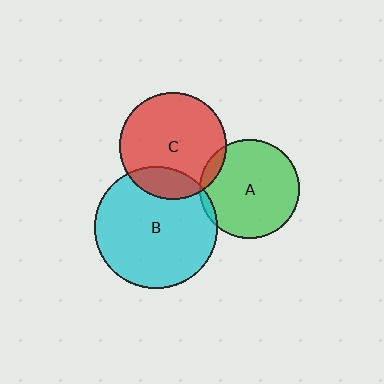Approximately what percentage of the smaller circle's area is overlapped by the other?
Approximately 20%.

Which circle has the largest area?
Circle B (cyan).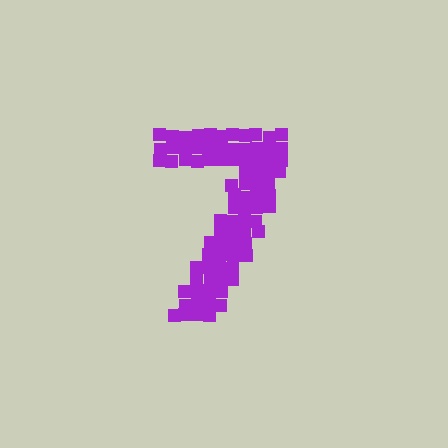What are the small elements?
The small elements are squares.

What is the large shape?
The large shape is the digit 7.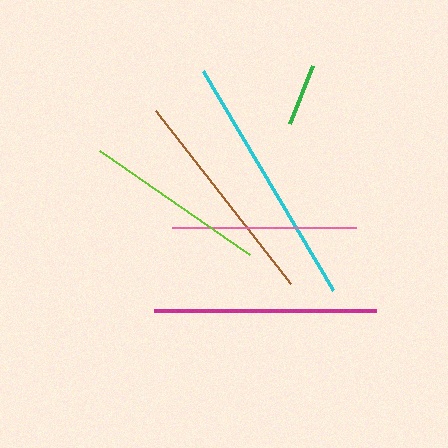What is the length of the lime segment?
The lime segment is approximately 182 pixels long.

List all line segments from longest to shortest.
From longest to shortest: cyan, magenta, brown, pink, lime, green.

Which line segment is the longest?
The cyan line is the longest at approximately 255 pixels.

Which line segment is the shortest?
The green line is the shortest at approximately 62 pixels.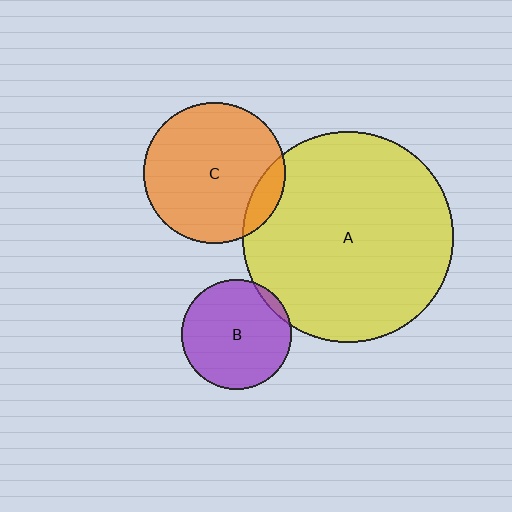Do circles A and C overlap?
Yes.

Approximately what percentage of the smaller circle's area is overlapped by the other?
Approximately 10%.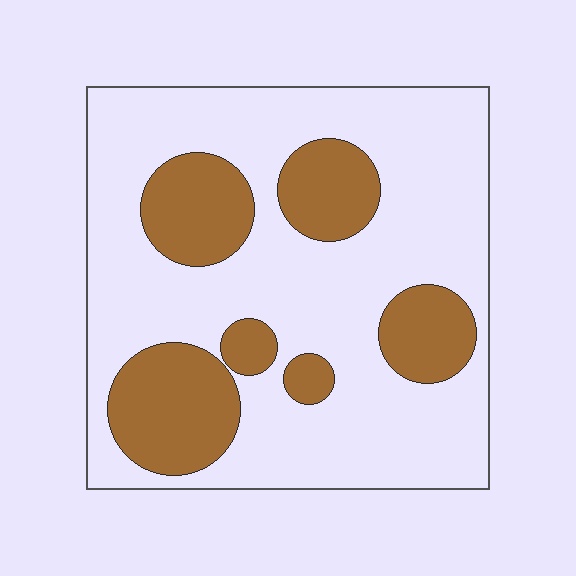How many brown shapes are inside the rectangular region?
6.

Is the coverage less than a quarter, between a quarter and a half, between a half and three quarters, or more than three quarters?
Between a quarter and a half.